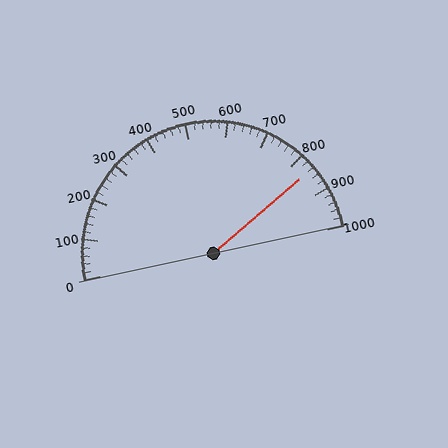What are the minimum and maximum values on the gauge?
The gauge ranges from 0 to 1000.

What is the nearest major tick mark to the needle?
The nearest major tick mark is 800.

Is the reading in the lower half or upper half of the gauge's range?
The reading is in the upper half of the range (0 to 1000).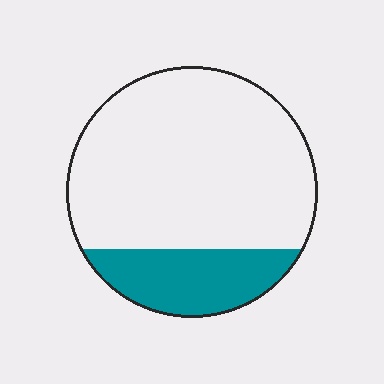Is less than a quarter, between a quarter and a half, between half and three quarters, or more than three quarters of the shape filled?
Less than a quarter.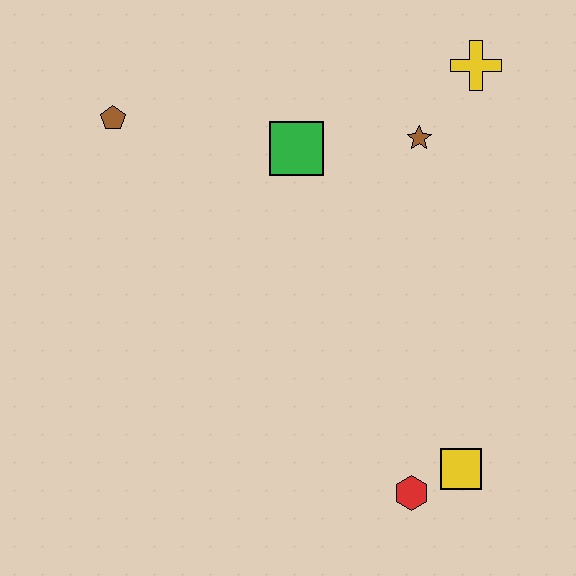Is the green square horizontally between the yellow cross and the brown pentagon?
Yes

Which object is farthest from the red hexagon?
The brown pentagon is farthest from the red hexagon.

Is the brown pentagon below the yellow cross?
Yes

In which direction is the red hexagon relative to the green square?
The red hexagon is below the green square.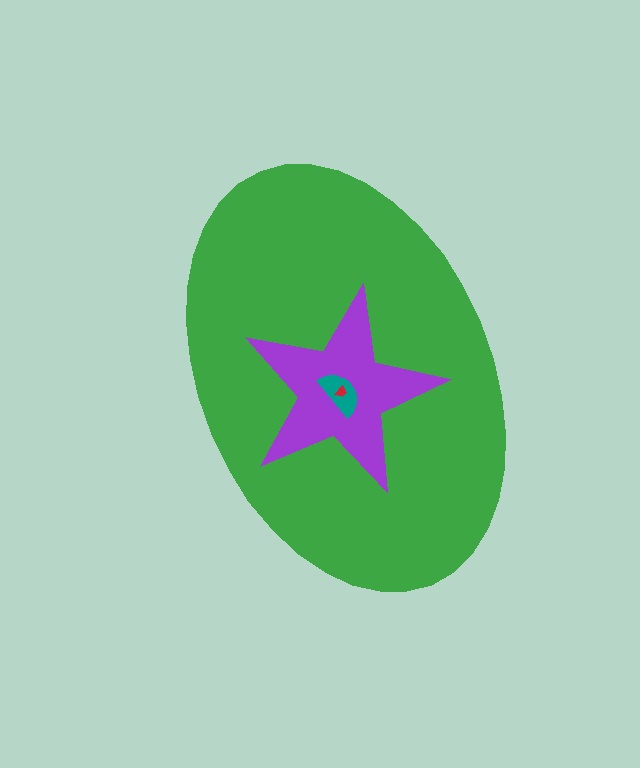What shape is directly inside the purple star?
The teal semicircle.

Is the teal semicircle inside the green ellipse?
Yes.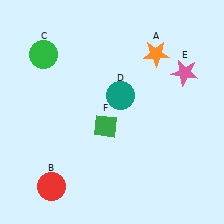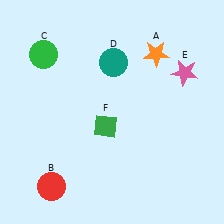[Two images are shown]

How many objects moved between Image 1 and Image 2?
1 object moved between the two images.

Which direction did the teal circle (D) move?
The teal circle (D) moved up.